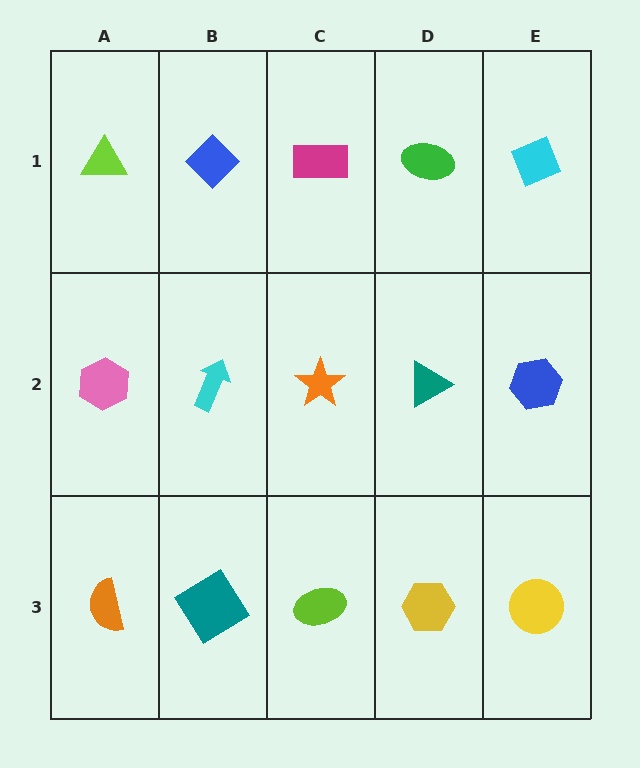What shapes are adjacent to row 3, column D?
A teal triangle (row 2, column D), a lime ellipse (row 3, column C), a yellow circle (row 3, column E).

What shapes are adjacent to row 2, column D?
A green ellipse (row 1, column D), a yellow hexagon (row 3, column D), an orange star (row 2, column C), a blue hexagon (row 2, column E).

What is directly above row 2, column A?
A lime triangle.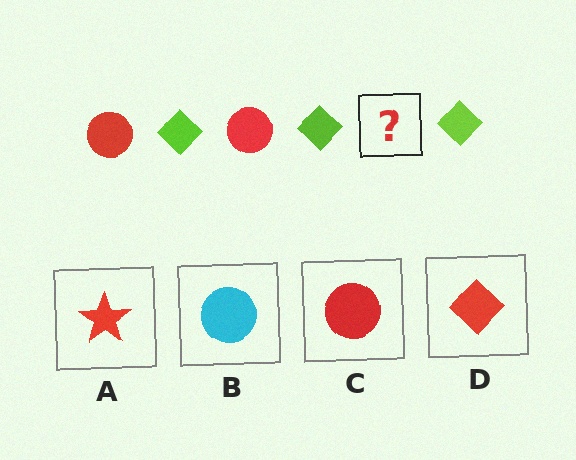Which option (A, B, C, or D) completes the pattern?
C.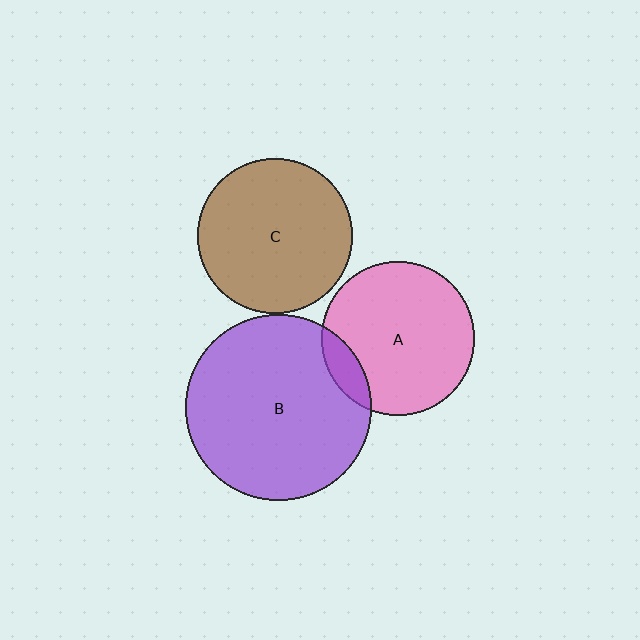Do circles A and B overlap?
Yes.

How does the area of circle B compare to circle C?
Approximately 1.4 times.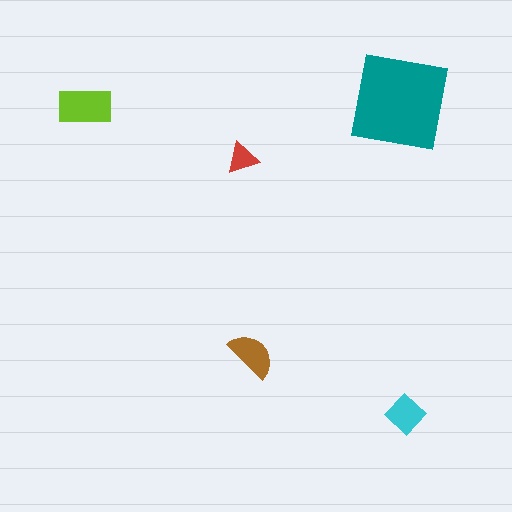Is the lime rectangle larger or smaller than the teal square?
Smaller.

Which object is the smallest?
The red triangle.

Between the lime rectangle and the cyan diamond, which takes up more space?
The lime rectangle.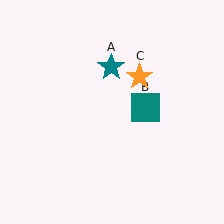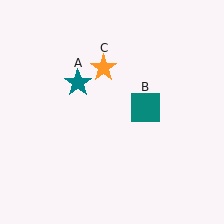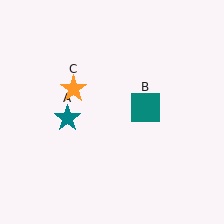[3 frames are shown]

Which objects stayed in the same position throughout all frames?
Teal square (object B) remained stationary.